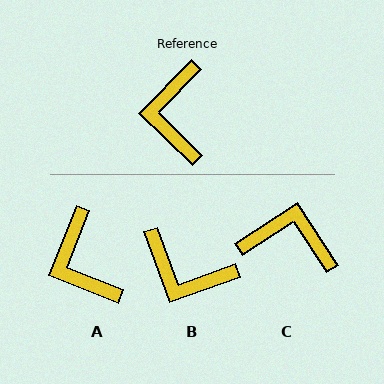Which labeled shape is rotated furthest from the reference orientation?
C, about 102 degrees away.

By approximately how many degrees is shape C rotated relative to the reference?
Approximately 102 degrees clockwise.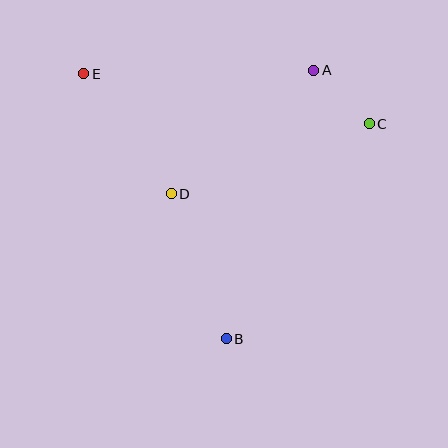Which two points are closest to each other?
Points A and C are closest to each other.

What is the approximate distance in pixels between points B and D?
The distance between B and D is approximately 155 pixels.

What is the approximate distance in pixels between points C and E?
The distance between C and E is approximately 290 pixels.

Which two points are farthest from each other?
Points B and E are farthest from each other.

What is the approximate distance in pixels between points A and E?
The distance between A and E is approximately 230 pixels.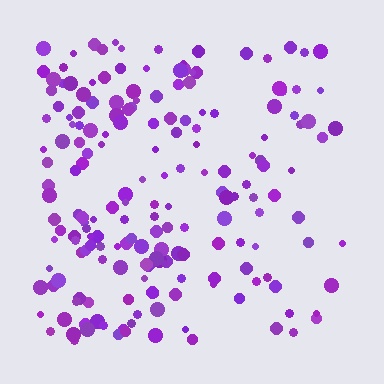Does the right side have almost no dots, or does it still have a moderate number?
Still a moderate number, just noticeably fewer than the left.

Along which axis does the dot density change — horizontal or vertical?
Horizontal.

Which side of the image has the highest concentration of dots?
The left.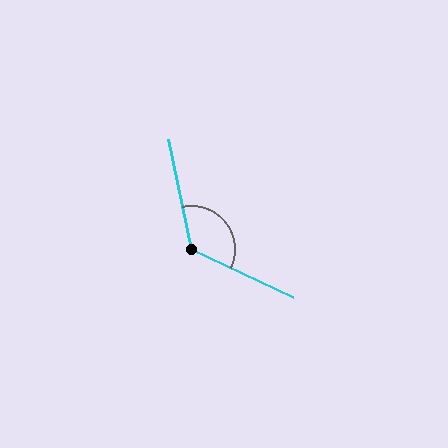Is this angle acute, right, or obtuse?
It is obtuse.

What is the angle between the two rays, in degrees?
Approximately 127 degrees.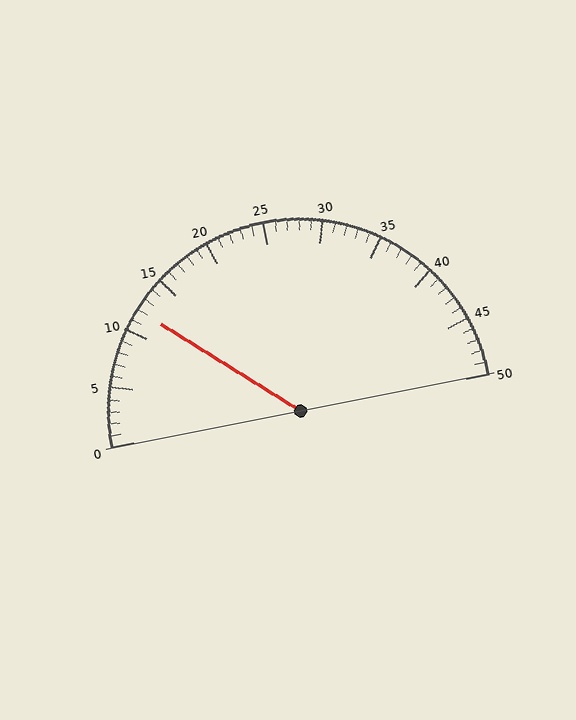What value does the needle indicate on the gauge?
The needle indicates approximately 12.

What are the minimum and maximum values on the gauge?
The gauge ranges from 0 to 50.